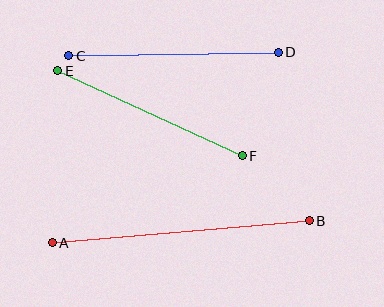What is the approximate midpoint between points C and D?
The midpoint is at approximately (173, 54) pixels.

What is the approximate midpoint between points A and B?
The midpoint is at approximately (181, 232) pixels.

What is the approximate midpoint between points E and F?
The midpoint is at approximately (150, 113) pixels.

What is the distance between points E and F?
The distance is approximately 203 pixels.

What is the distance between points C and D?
The distance is approximately 209 pixels.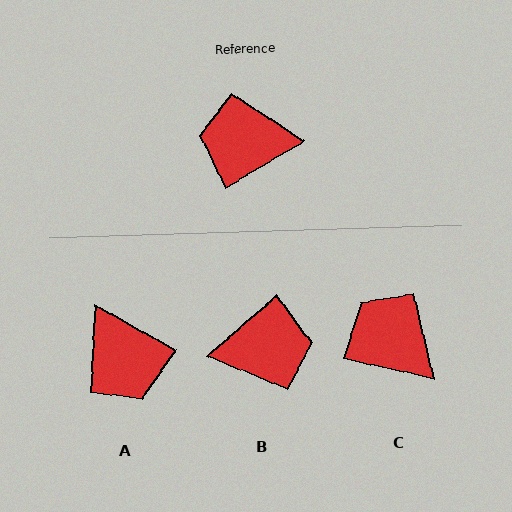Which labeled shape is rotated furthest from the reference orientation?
B, about 169 degrees away.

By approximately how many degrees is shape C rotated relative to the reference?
Approximately 43 degrees clockwise.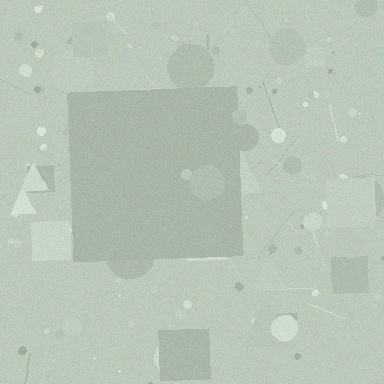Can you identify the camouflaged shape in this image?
The camouflaged shape is a square.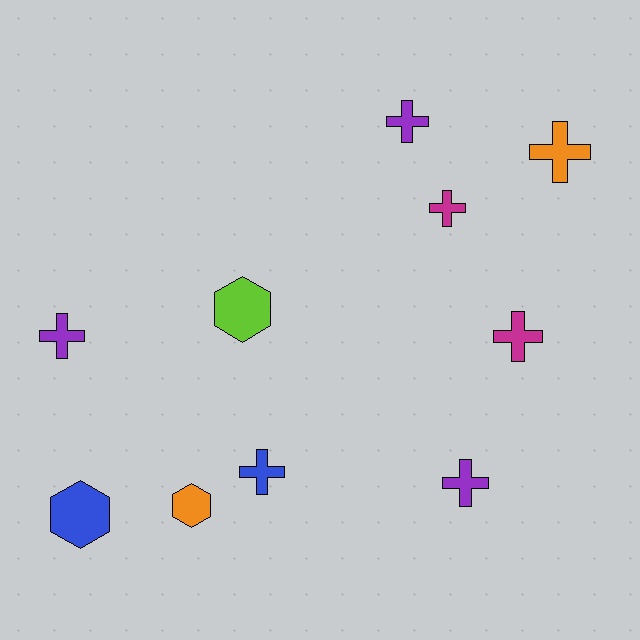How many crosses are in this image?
There are 7 crosses.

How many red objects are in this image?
There are no red objects.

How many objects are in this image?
There are 10 objects.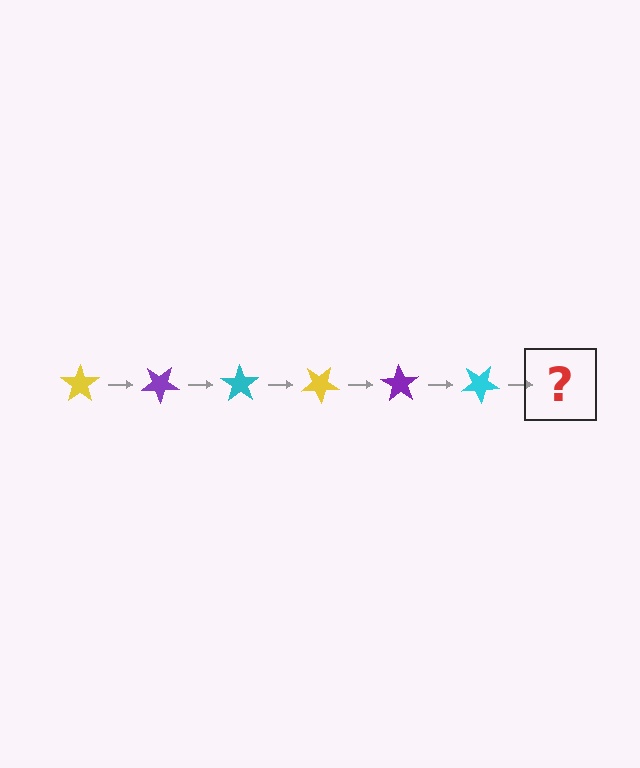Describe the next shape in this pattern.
It should be a yellow star, rotated 210 degrees from the start.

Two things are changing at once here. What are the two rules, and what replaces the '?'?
The two rules are that it rotates 35 degrees each step and the color cycles through yellow, purple, and cyan. The '?' should be a yellow star, rotated 210 degrees from the start.